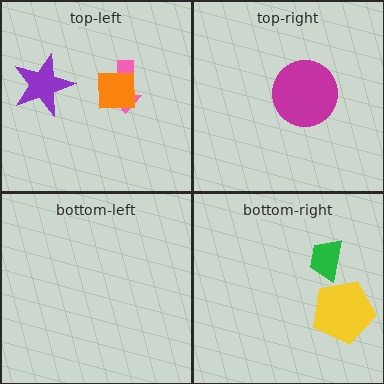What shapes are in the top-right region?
The magenta circle.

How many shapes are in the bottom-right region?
2.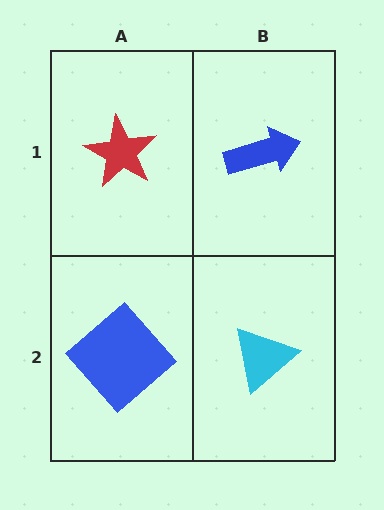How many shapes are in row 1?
2 shapes.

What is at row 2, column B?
A cyan triangle.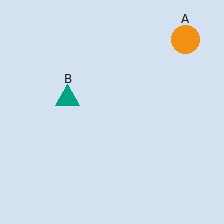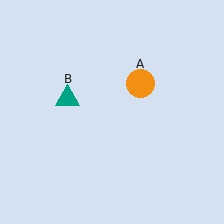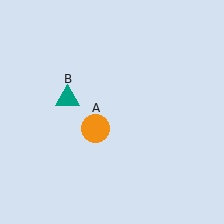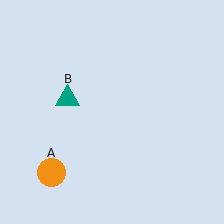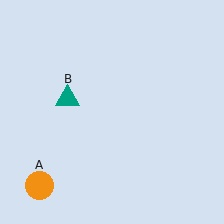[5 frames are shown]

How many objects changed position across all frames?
1 object changed position: orange circle (object A).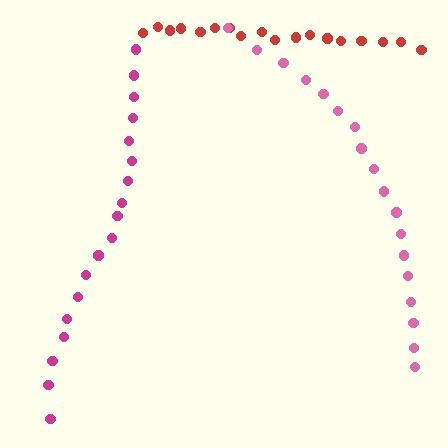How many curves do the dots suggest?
There are 3 distinct paths.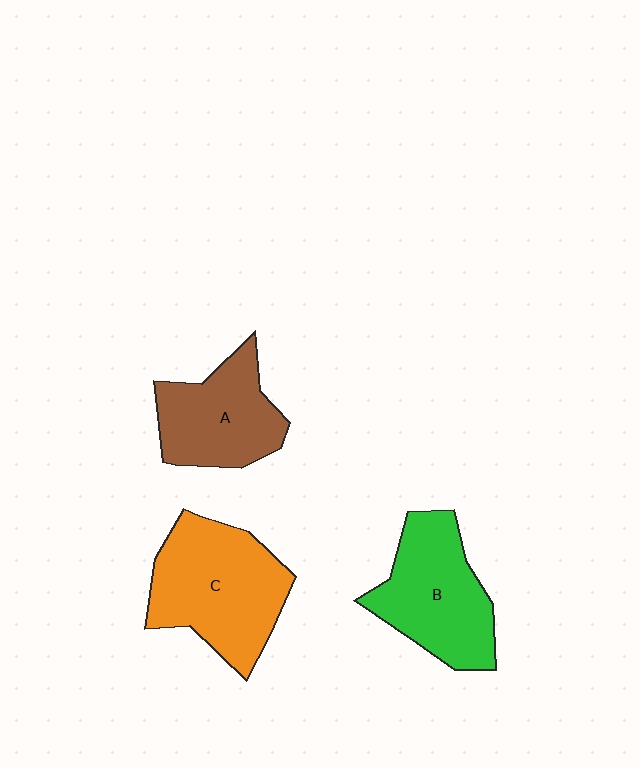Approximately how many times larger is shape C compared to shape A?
Approximately 1.4 times.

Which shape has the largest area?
Shape C (orange).